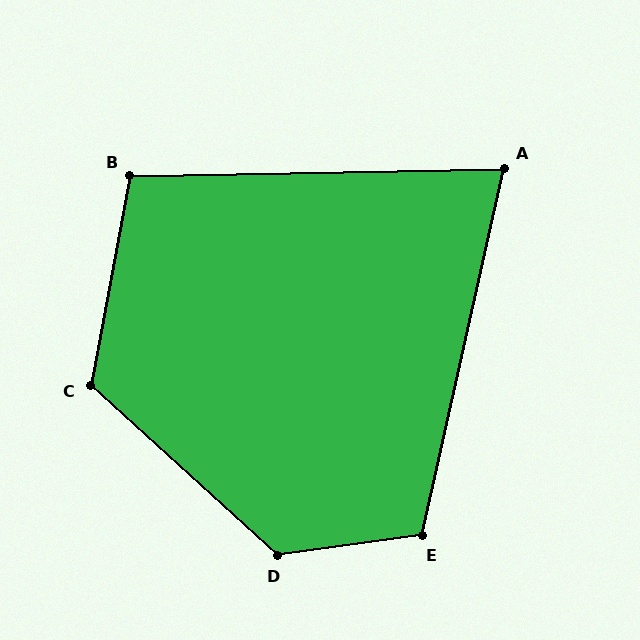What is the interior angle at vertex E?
Approximately 110 degrees (obtuse).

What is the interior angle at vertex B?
Approximately 102 degrees (obtuse).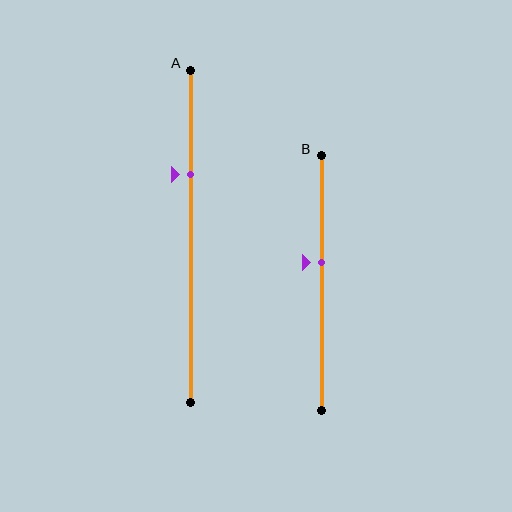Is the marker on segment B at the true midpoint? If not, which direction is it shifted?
No, the marker on segment B is shifted upward by about 8% of the segment length.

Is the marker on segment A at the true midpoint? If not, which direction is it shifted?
No, the marker on segment A is shifted upward by about 18% of the segment length.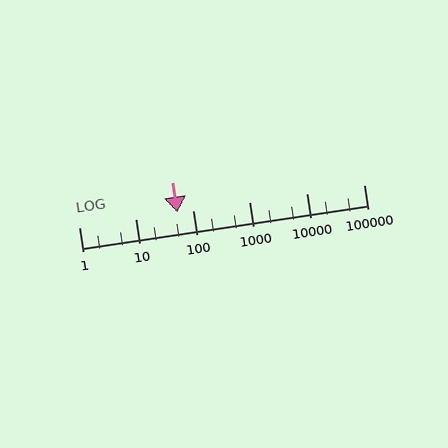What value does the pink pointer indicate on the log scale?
The pointer indicates approximately 54.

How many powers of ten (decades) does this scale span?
The scale spans 5 decades, from 1 to 100000.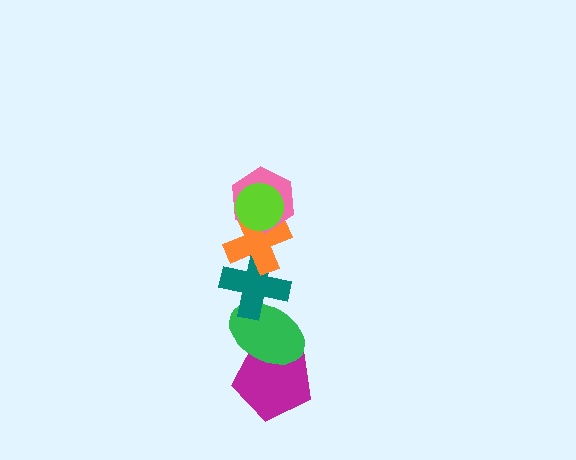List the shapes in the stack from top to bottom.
From top to bottom: the lime circle, the pink hexagon, the orange cross, the teal cross, the green ellipse, the magenta pentagon.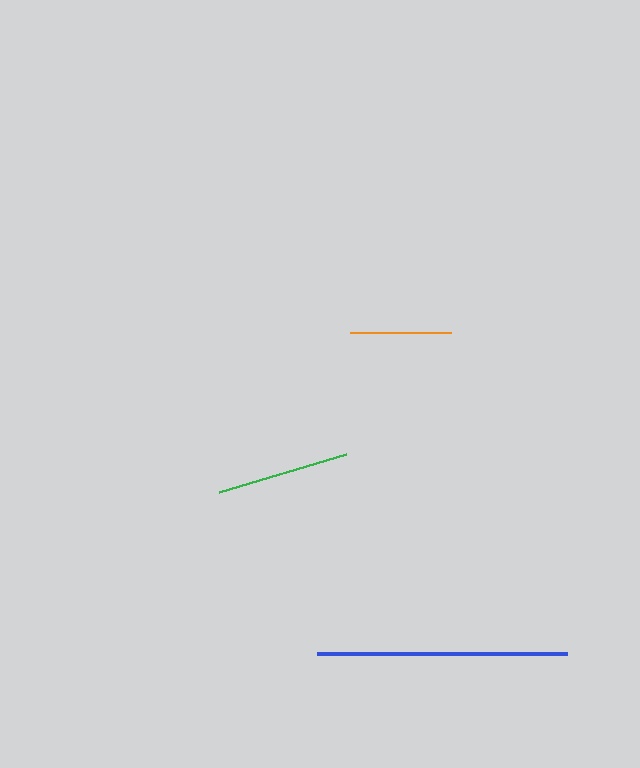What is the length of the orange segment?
The orange segment is approximately 101 pixels long.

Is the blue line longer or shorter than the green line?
The blue line is longer than the green line.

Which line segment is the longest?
The blue line is the longest at approximately 250 pixels.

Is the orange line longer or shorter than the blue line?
The blue line is longer than the orange line.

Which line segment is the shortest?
The orange line is the shortest at approximately 101 pixels.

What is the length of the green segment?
The green segment is approximately 133 pixels long.